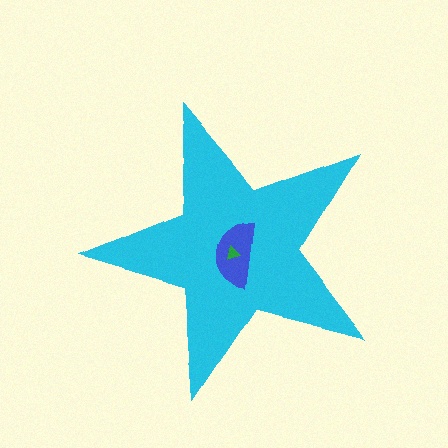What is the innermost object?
The green triangle.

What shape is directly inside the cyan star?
The blue semicircle.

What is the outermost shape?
The cyan star.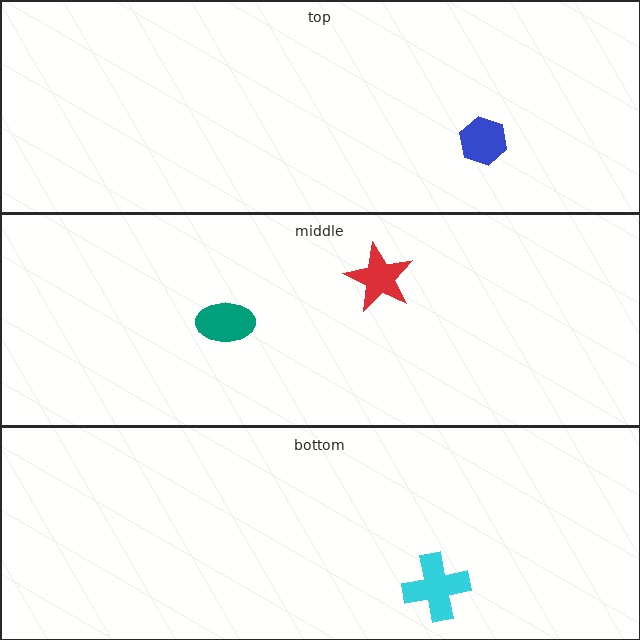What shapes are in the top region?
The blue hexagon.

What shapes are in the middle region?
The teal ellipse, the red star.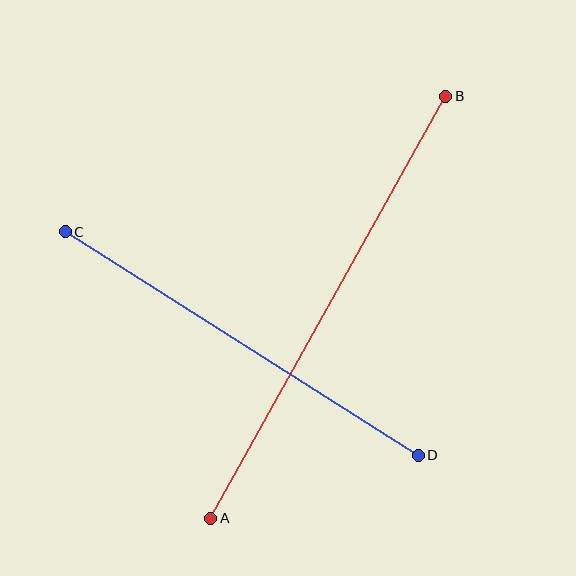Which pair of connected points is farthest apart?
Points A and B are farthest apart.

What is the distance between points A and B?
The distance is approximately 483 pixels.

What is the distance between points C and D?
The distance is approximately 418 pixels.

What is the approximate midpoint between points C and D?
The midpoint is at approximately (242, 344) pixels.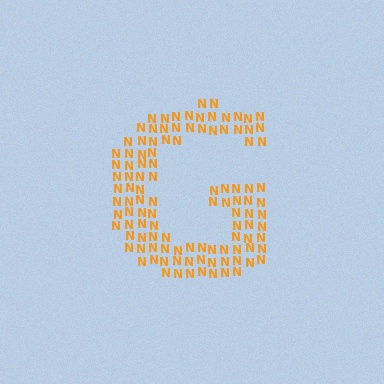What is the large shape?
The large shape is the letter G.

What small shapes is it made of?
It is made of small letter N's.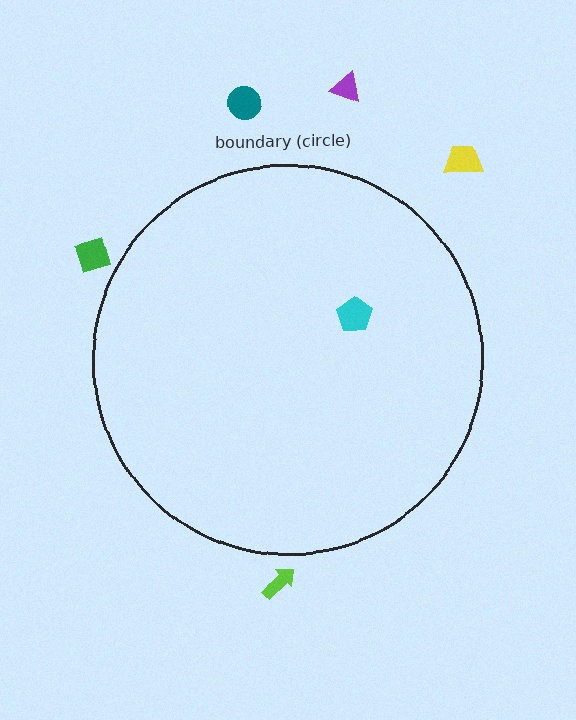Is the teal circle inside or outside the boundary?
Outside.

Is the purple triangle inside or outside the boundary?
Outside.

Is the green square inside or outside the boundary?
Outside.